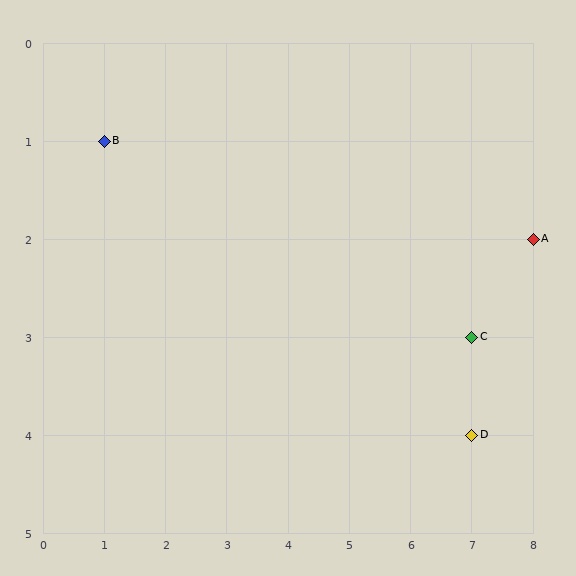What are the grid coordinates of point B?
Point B is at grid coordinates (1, 1).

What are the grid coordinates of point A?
Point A is at grid coordinates (8, 2).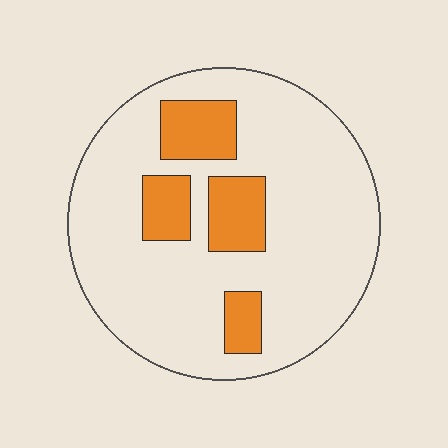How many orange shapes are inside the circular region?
4.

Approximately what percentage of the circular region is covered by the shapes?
Approximately 20%.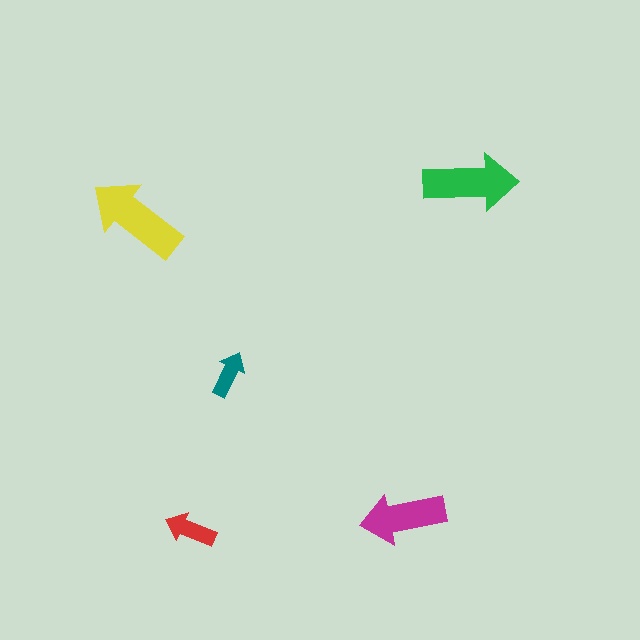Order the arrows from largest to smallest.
the yellow one, the green one, the magenta one, the red one, the teal one.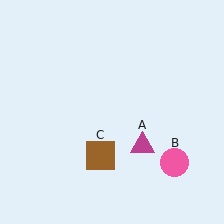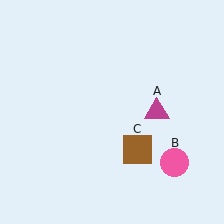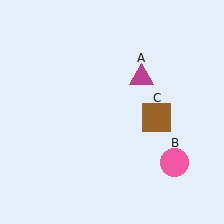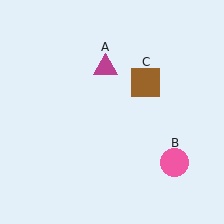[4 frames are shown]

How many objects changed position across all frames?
2 objects changed position: magenta triangle (object A), brown square (object C).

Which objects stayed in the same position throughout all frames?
Pink circle (object B) remained stationary.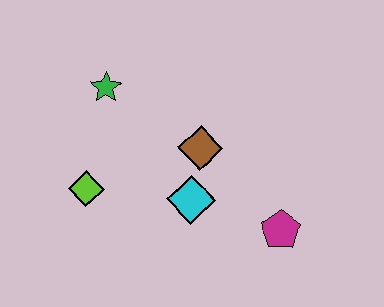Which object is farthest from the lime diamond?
The magenta pentagon is farthest from the lime diamond.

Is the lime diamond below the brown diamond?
Yes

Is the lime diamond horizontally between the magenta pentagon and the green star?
No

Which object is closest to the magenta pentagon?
The cyan diamond is closest to the magenta pentagon.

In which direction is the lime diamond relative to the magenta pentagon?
The lime diamond is to the left of the magenta pentagon.